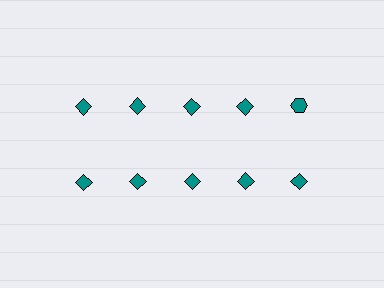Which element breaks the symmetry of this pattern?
The teal hexagon in the top row, rightmost column breaks the symmetry. All other shapes are teal diamonds.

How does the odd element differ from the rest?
It has a different shape: hexagon instead of diamond.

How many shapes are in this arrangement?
There are 10 shapes arranged in a grid pattern.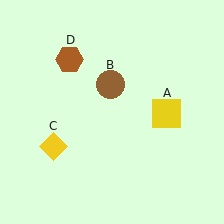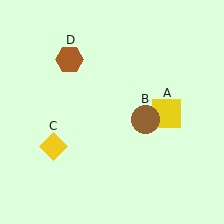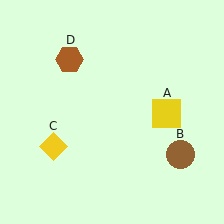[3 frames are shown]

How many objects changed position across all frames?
1 object changed position: brown circle (object B).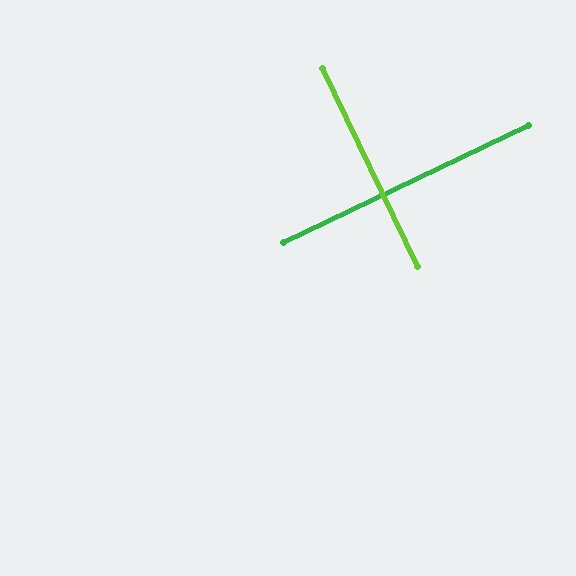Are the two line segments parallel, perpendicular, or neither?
Perpendicular — they meet at approximately 90°.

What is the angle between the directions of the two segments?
Approximately 90 degrees.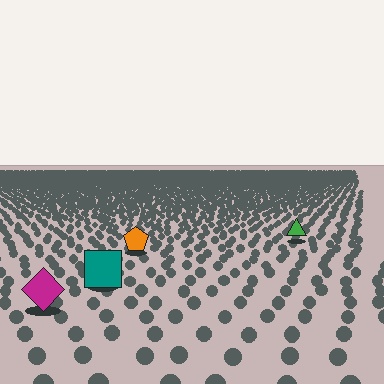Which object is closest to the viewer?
The magenta diamond is closest. The texture marks near it are larger and more spread out.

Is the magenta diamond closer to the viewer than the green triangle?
Yes. The magenta diamond is closer — you can tell from the texture gradient: the ground texture is coarser near it.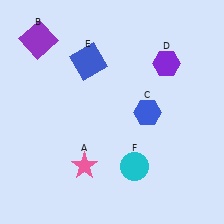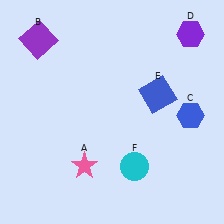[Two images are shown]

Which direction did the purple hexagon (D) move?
The purple hexagon (D) moved up.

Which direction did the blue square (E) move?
The blue square (E) moved right.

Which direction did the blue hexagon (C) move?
The blue hexagon (C) moved right.